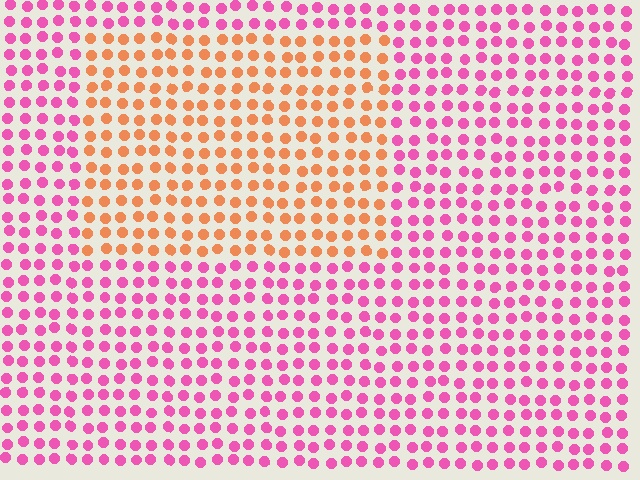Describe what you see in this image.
The image is filled with small pink elements in a uniform arrangement. A rectangle-shaped region is visible where the elements are tinted to a slightly different hue, forming a subtle color boundary.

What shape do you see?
I see a rectangle.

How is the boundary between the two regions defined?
The boundary is defined purely by a slight shift in hue (about 58 degrees). Spacing, size, and orientation are identical on both sides.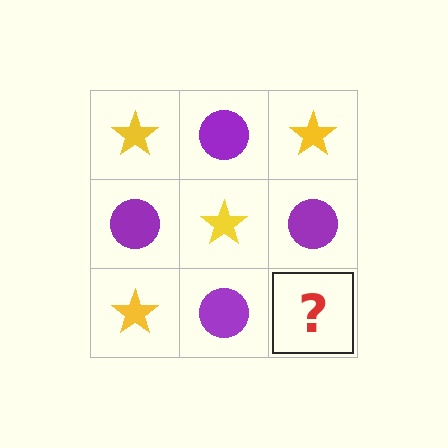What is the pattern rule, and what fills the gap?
The rule is that it alternates yellow star and purple circle in a checkerboard pattern. The gap should be filled with a yellow star.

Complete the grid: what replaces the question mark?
The question mark should be replaced with a yellow star.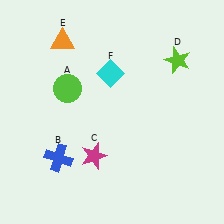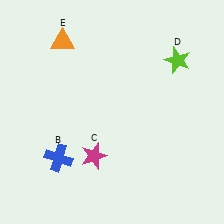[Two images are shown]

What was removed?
The lime circle (A), the cyan diamond (F) were removed in Image 2.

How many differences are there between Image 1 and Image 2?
There are 2 differences between the two images.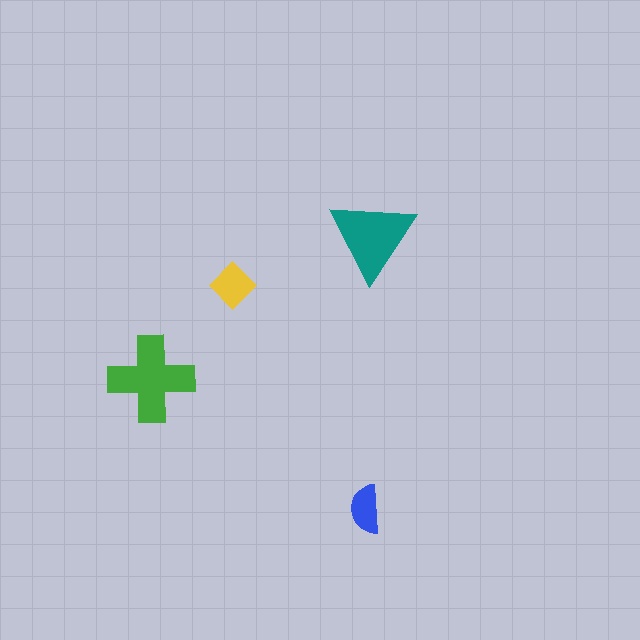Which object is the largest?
The green cross.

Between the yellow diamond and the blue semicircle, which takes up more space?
The yellow diamond.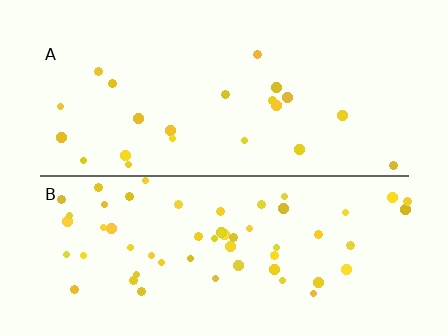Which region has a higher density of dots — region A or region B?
B (the bottom).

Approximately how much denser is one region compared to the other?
Approximately 2.7× — region B over region A.